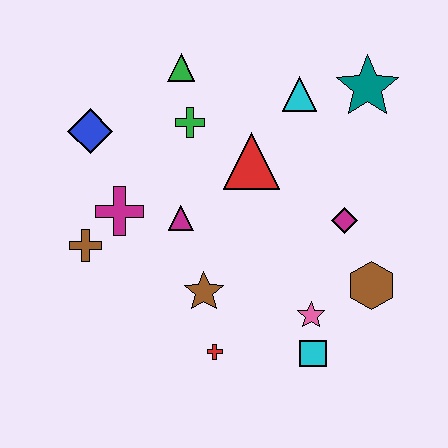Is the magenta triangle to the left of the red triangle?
Yes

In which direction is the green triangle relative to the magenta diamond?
The green triangle is to the left of the magenta diamond.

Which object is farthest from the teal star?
The brown cross is farthest from the teal star.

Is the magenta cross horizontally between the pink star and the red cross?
No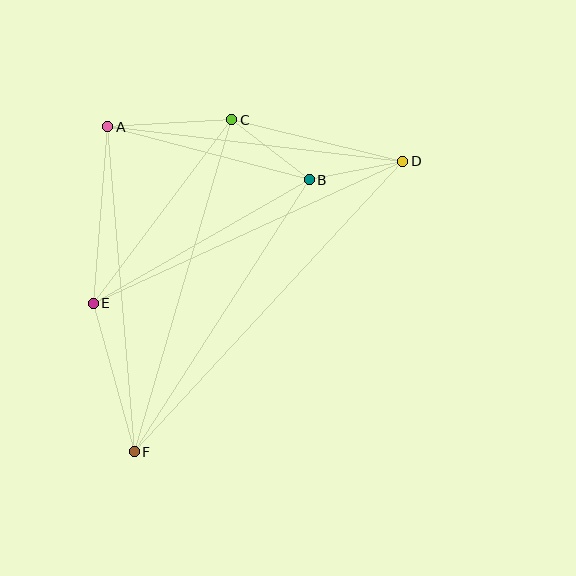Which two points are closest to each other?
Points B and D are closest to each other.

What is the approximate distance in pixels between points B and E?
The distance between B and E is approximately 249 pixels.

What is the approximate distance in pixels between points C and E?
The distance between C and E is approximately 230 pixels.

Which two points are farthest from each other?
Points D and F are farthest from each other.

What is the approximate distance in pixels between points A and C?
The distance between A and C is approximately 124 pixels.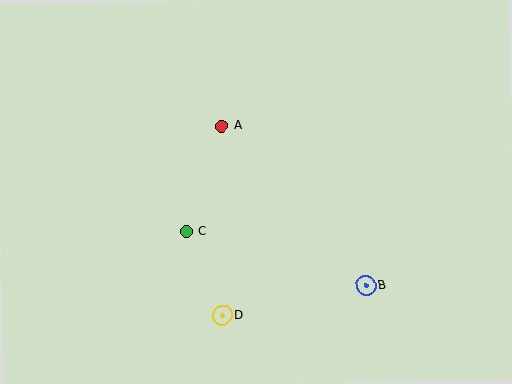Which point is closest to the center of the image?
Point A at (222, 126) is closest to the center.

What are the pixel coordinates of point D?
Point D is at (222, 315).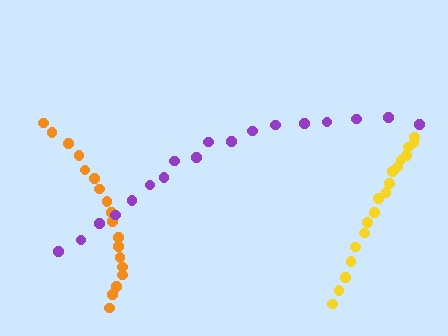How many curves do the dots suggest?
There are 3 distinct paths.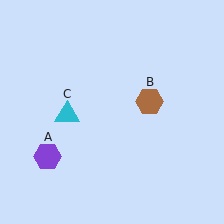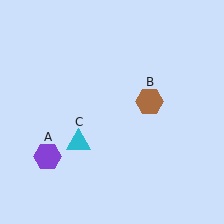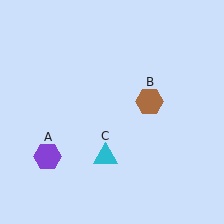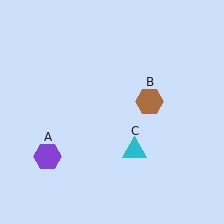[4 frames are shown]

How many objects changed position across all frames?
1 object changed position: cyan triangle (object C).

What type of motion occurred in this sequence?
The cyan triangle (object C) rotated counterclockwise around the center of the scene.